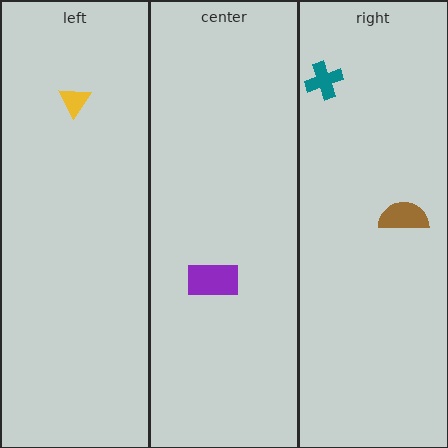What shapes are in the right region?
The teal cross, the brown semicircle.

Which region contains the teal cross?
The right region.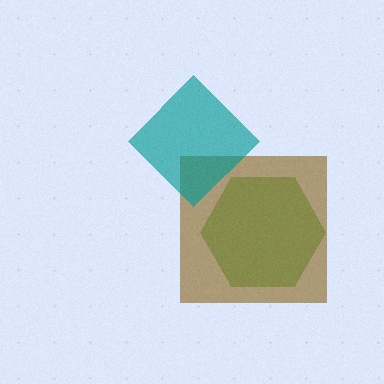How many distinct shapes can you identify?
There are 3 distinct shapes: a green hexagon, a brown square, a teal diamond.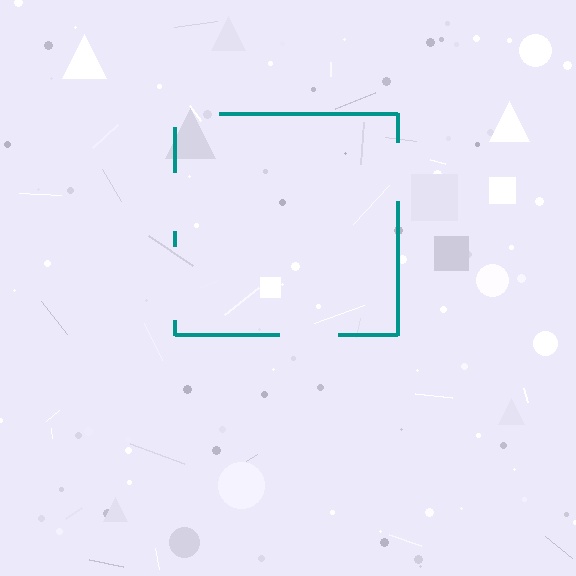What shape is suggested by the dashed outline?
The dashed outline suggests a square.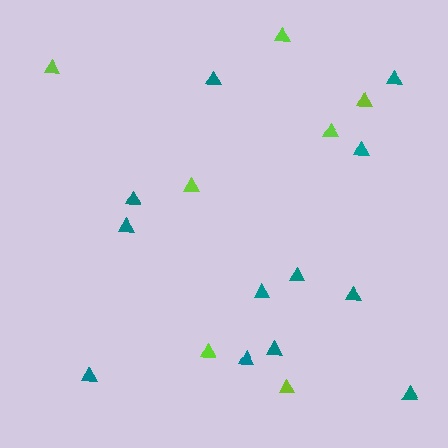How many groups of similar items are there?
There are 2 groups: one group of lime triangles (7) and one group of teal triangles (12).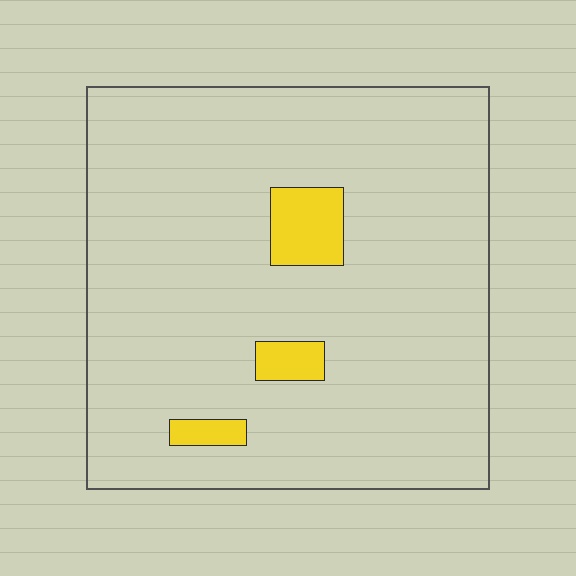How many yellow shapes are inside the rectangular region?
3.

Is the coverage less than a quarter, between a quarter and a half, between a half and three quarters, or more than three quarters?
Less than a quarter.